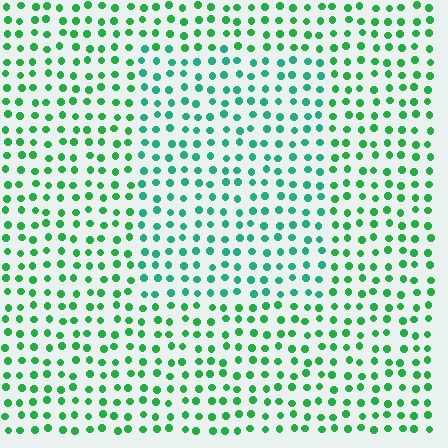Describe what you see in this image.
The image is filled with small green elements in a uniform arrangement. A rectangle-shaped region is visible where the elements are tinted to a slightly different hue, forming a subtle color boundary.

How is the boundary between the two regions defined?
The boundary is defined purely by a slight shift in hue (about 29 degrees). Spacing, size, and orientation are identical on both sides.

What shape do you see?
I see a rectangle.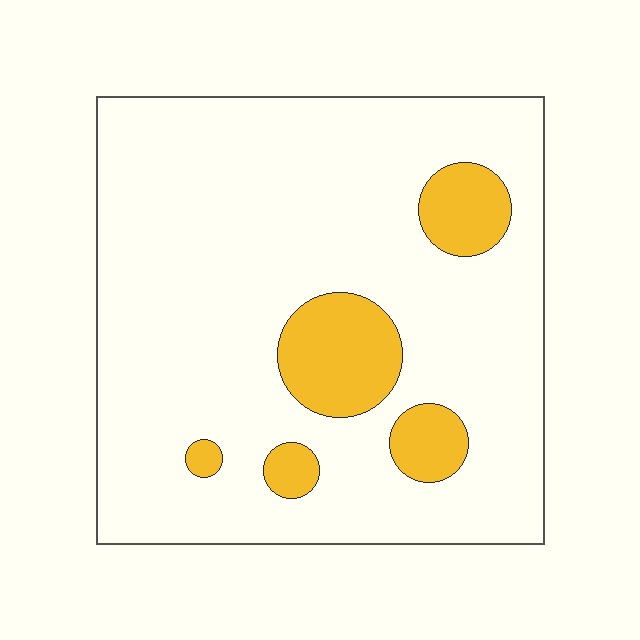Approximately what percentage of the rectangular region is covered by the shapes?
Approximately 15%.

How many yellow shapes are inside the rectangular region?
5.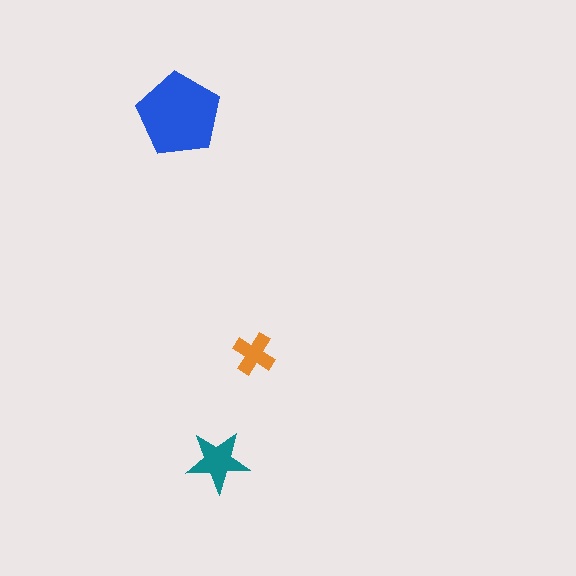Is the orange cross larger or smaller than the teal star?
Smaller.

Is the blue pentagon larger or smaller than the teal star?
Larger.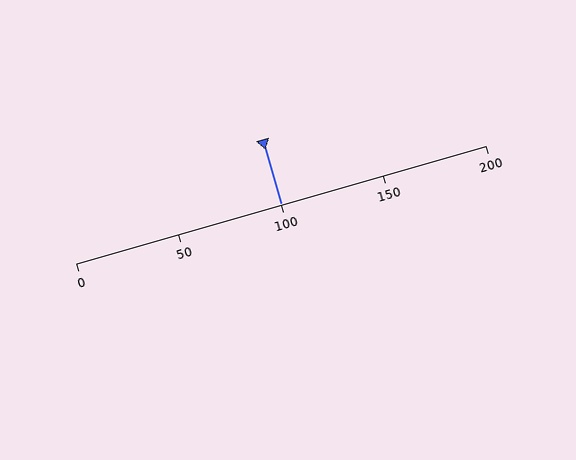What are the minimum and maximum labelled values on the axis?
The axis runs from 0 to 200.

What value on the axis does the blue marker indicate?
The marker indicates approximately 100.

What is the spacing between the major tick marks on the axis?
The major ticks are spaced 50 apart.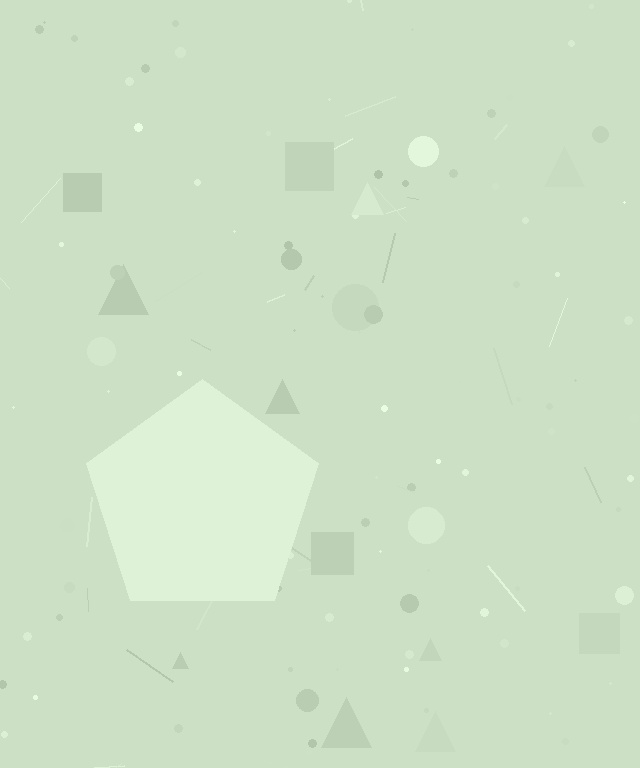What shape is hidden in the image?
A pentagon is hidden in the image.